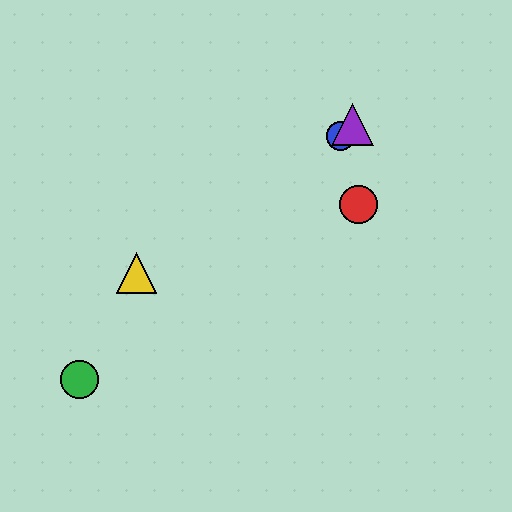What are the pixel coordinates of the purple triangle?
The purple triangle is at (353, 125).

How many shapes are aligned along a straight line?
3 shapes (the blue circle, the green circle, the purple triangle) are aligned along a straight line.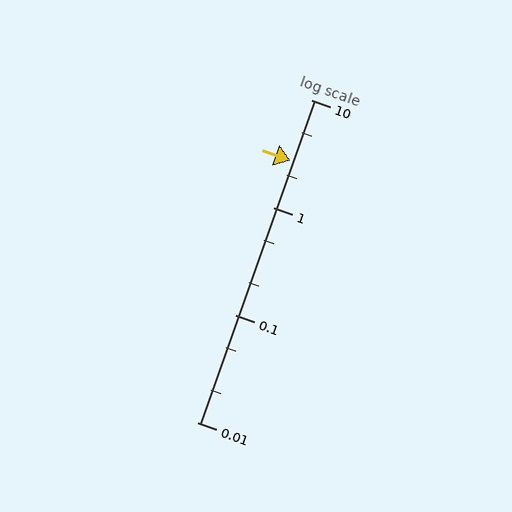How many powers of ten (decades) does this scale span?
The scale spans 3 decades, from 0.01 to 10.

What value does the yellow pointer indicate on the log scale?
The pointer indicates approximately 2.7.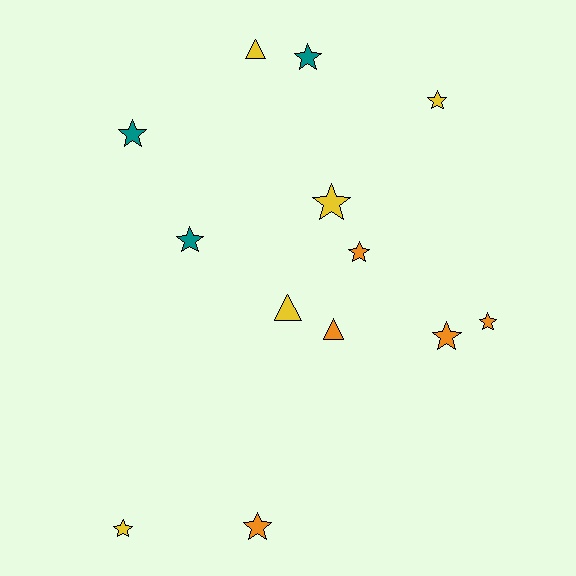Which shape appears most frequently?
Star, with 10 objects.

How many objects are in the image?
There are 13 objects.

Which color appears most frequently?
Orange, with 5 objects.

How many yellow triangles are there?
There are 2 yellow triangles.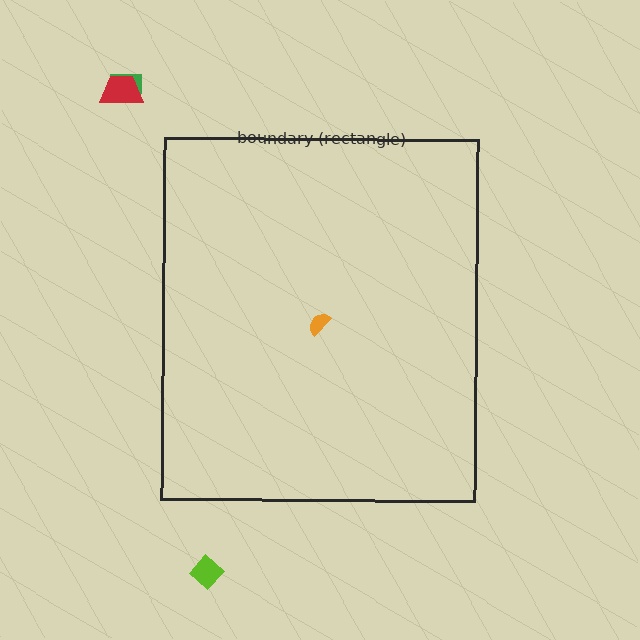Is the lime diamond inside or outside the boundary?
Outside.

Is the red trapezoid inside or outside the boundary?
Outside.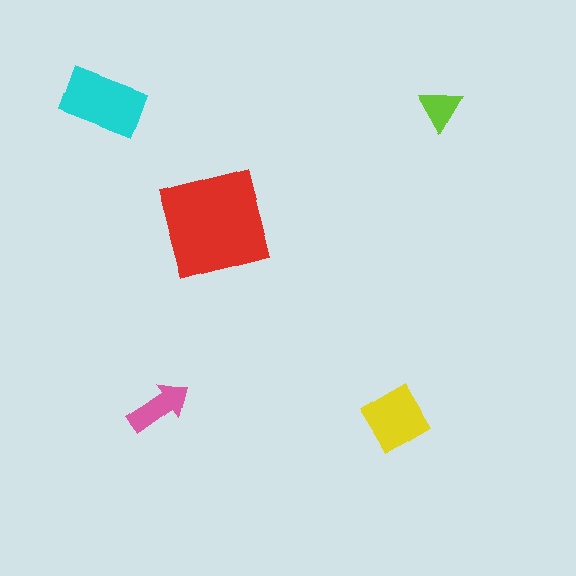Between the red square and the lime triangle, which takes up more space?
The red square.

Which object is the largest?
The red square.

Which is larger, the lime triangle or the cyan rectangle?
The cyan rectangle.